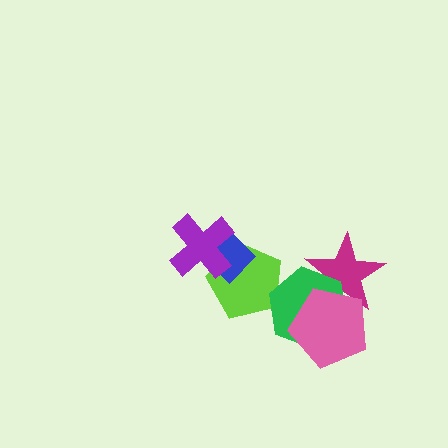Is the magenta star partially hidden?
Yes, it is partially covered by another shape.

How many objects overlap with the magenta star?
2 objects overlap with the magenta star.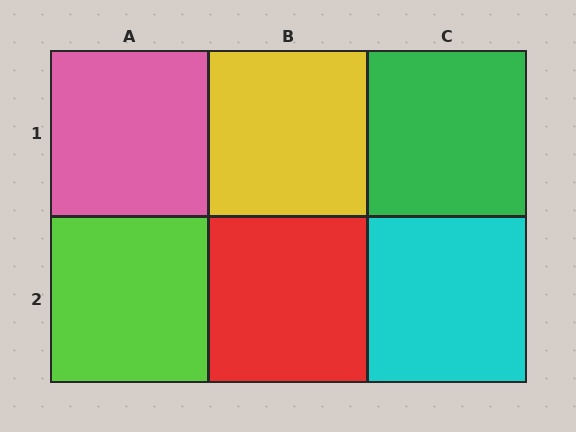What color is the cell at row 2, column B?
Red.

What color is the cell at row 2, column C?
Cyan.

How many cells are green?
1 cell is green.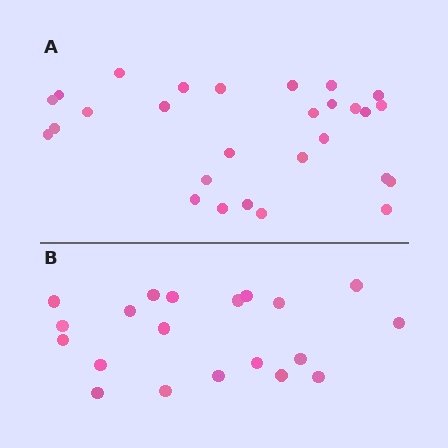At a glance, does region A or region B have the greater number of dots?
Region A (the top region) has more dots.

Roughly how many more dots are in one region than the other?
Region A has roughly 8 or so more dots than region B.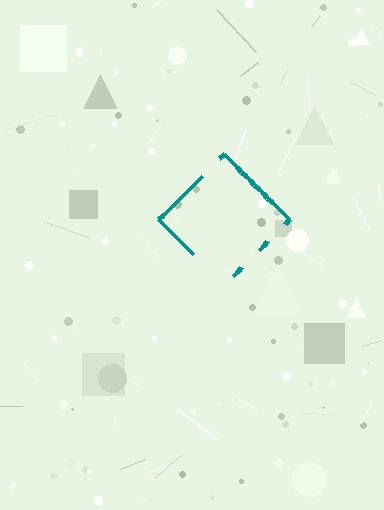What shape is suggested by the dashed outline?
The dashed outline suggests a diamond.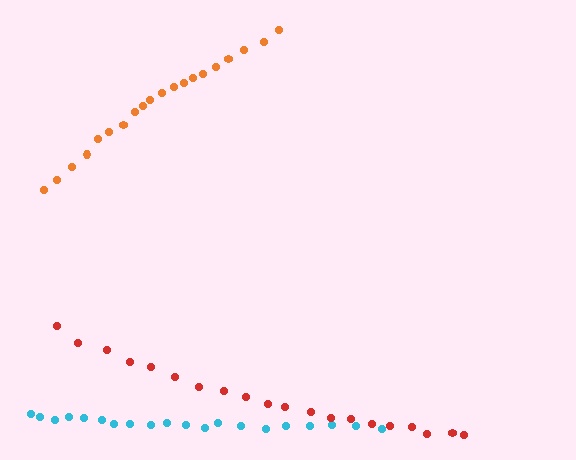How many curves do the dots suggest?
There are 3 distinct paths.